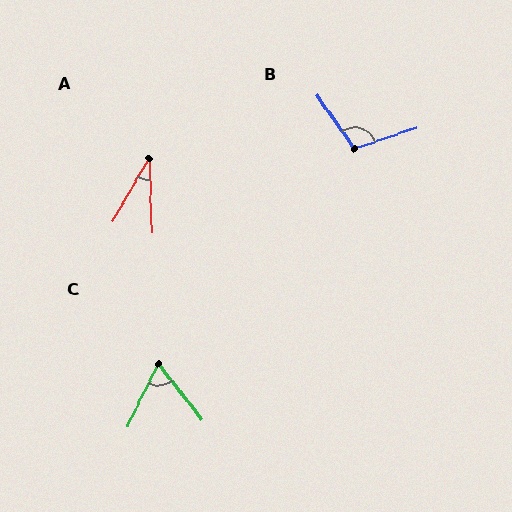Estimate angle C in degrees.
Approximately 64 degrees.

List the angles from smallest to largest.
A (32°), C (64°), B (107°).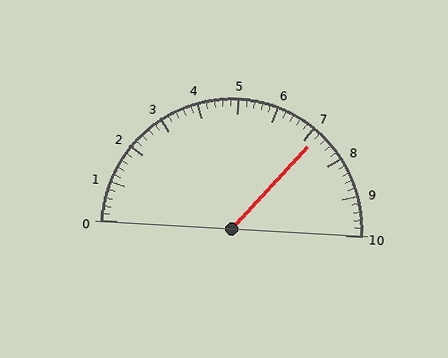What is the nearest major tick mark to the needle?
The nearest major tick mark is 7.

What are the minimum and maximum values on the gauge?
The gauge ranges from 0 to 10.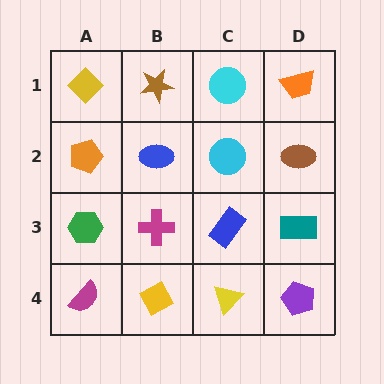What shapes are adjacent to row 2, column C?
A cyan circle (row 1, column C), a blue rectangle (row 3, column C), a blue ellipse (row 2, column B), a brown ellipse (row 2, column D).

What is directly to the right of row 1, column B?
A cyan circle.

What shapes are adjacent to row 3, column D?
A brown ellipse (row 2, column D), a purple pentagon (row 4, column D), a blue rectangle (row 3, column C).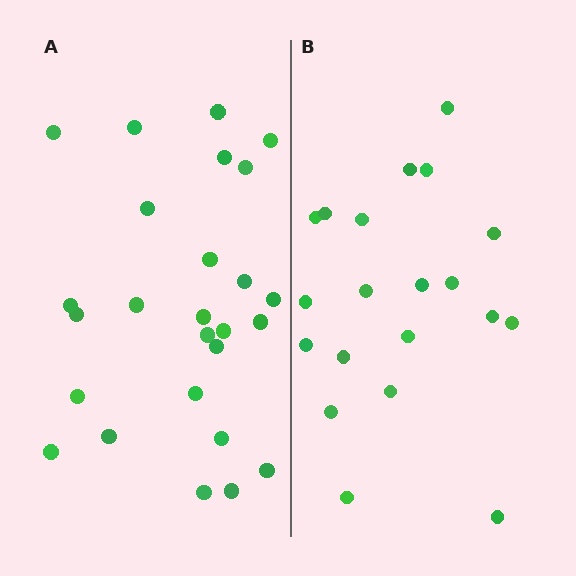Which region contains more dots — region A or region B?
Region A (the left region) has more dots.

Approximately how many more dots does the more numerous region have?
Region A has about 6 more dots than region B.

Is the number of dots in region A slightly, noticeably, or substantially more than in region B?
Region A has noticeably more, but not dramatically so. The ratio is roughly 1.3 to 1.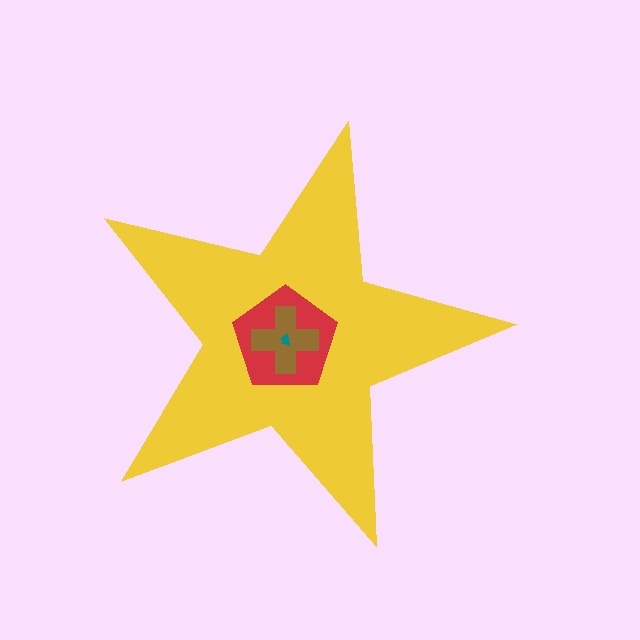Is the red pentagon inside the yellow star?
Yes.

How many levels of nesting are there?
4.